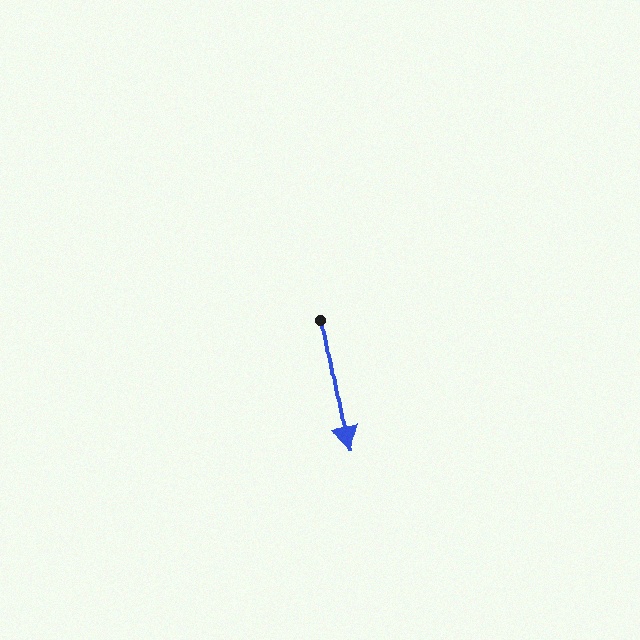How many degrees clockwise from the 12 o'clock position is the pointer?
Approximately 170 degrees.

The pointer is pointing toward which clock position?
Roughly 6 o'clock.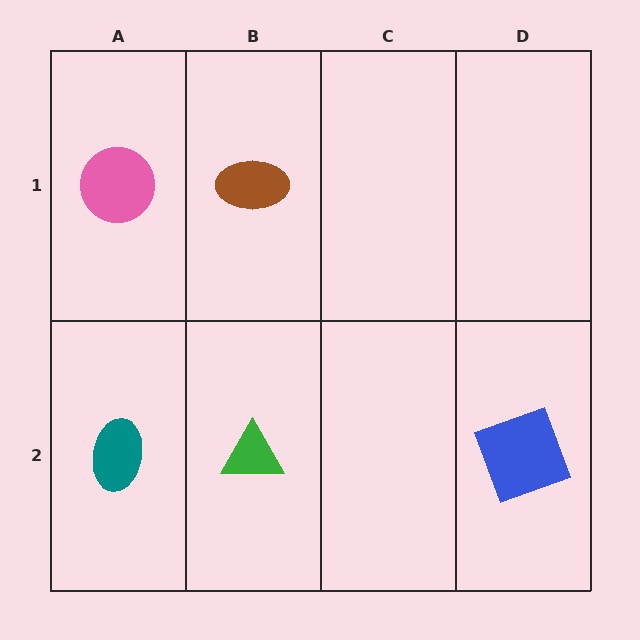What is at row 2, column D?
A blue square.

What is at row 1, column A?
A pink circle.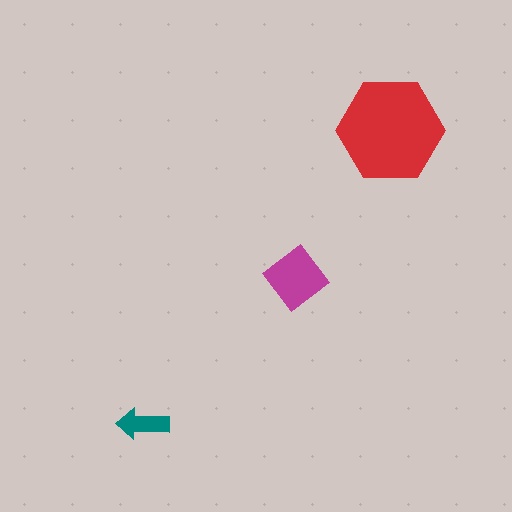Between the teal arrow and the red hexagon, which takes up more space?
The red hexagon.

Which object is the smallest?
The teal arrow.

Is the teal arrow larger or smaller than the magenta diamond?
Smaller.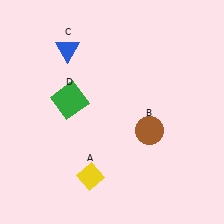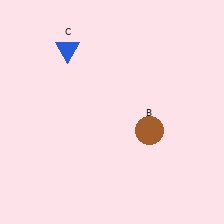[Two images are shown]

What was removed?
The green square (D), the yellow diamond (A) were removed in Image 2.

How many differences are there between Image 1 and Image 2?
There are 2 differences between the two images.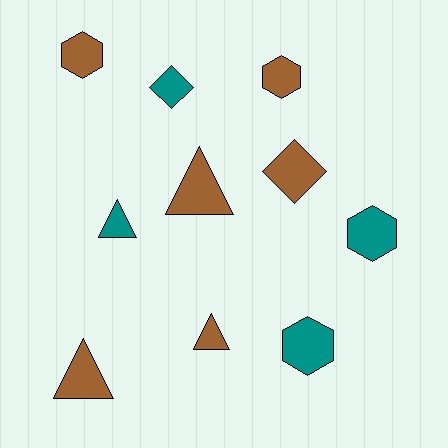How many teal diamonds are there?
There is 1 teal diamond.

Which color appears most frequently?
Brown, with 6 objects.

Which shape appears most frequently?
Hexagon, with 4 objects.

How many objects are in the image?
There are 10 objects.